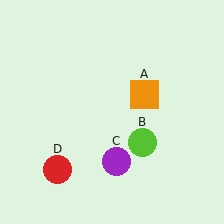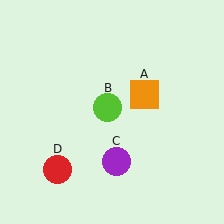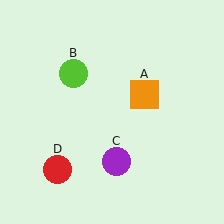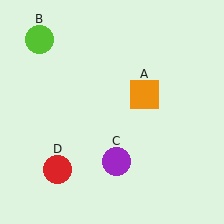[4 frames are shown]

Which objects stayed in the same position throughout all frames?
Orange square (object A) and purple circle (object C) and red circle (object D) remained stationary.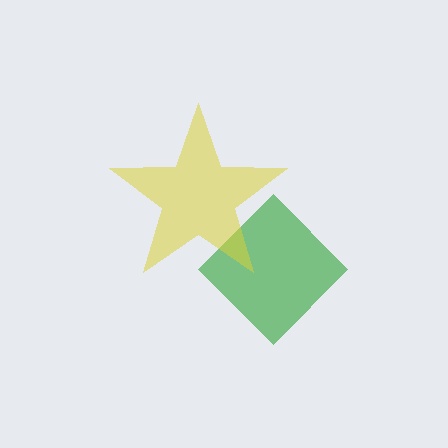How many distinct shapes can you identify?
There are 2 distinct shapes: a green diamond, a yellow star.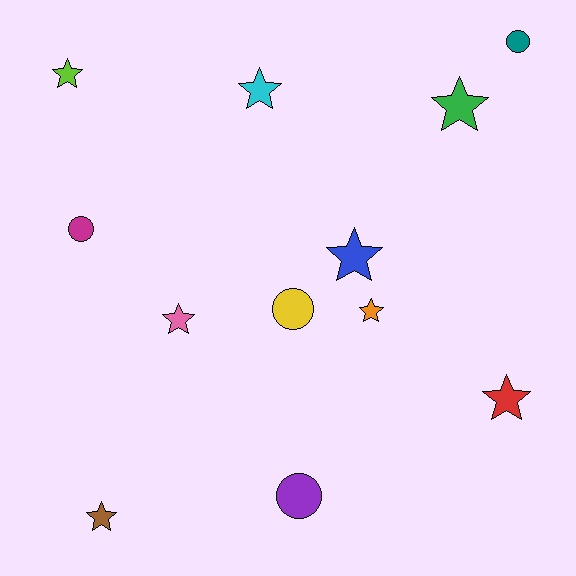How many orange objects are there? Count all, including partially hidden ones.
There is 1 orange object.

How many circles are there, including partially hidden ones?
There are 4 circles.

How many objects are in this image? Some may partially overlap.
There are 12 objects.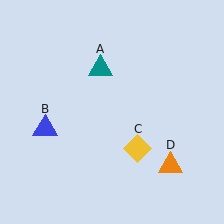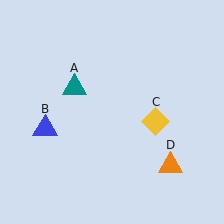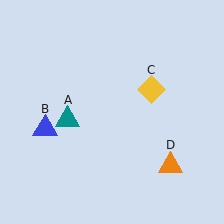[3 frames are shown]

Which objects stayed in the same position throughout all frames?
Blue triangle (object B) and orange triangle (object D) remained stationary.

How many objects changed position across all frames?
2 objects changed position: teal triangle (object A), yellow diamond (object C).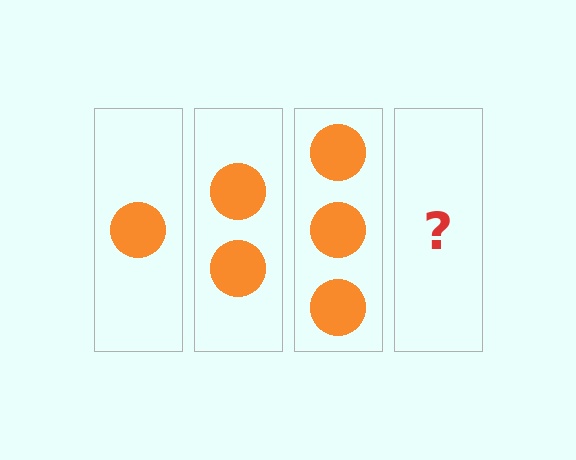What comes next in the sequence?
The next element should be 4 circles.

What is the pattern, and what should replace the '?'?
The pattern is that each step adds one more circle. The '?' should be 4 circles.